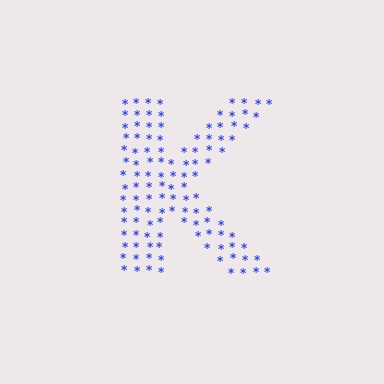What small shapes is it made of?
It is made of small asterisks.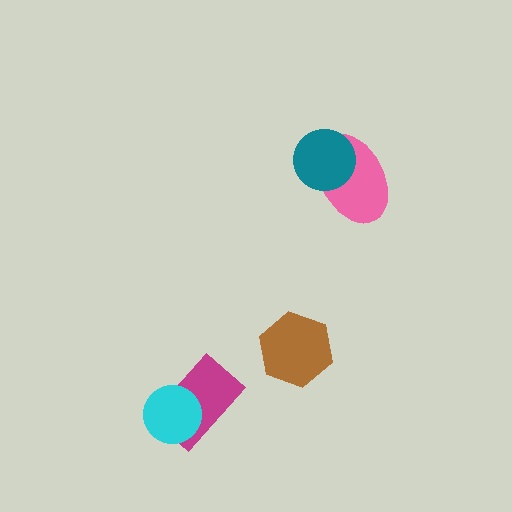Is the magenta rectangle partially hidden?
Yes, it is partially covered by another shape.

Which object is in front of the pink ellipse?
The teal circle is in front of the pink ellipse.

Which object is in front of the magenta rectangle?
The cyan circle is in front of the magenta rectangle.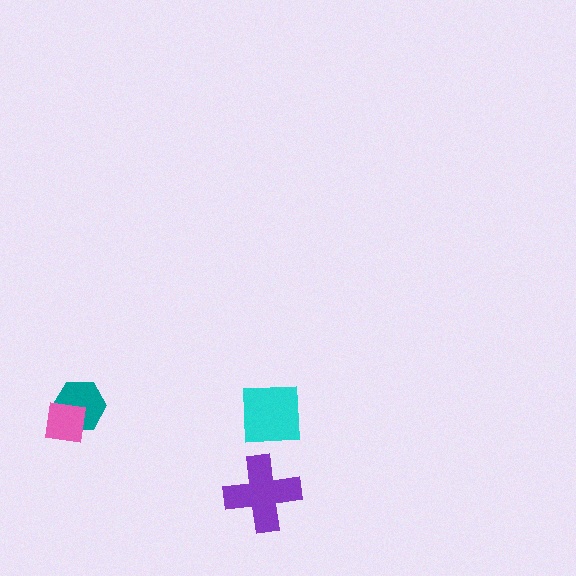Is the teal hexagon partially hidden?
Yes, it is partially covered by another shape.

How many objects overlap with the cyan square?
0 objects overlap with the cyan square.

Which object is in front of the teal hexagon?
The pink square is in front of the teal hexagon.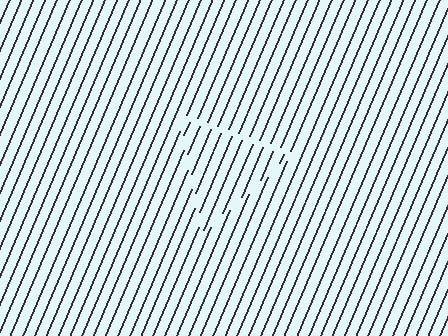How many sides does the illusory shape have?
3 sides — the line-ends trace a triangle.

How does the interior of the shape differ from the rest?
The interior of the shape contains the same grating, shifted by half a period — the contour is defined by the phase discontinuity where line-ends from the inner and outer gratings abut.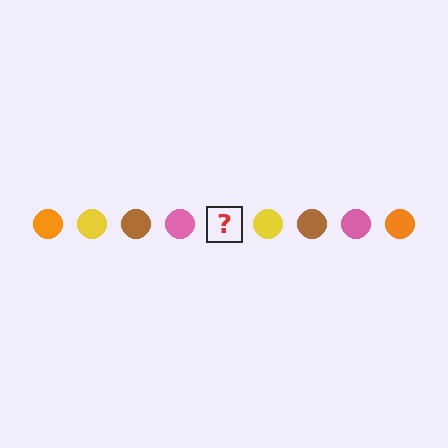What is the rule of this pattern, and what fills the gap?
The rule is that the pattern cycles through orange, yellow, brown, pink circles. The gap should be filled with an orange circle.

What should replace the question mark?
The question mark should be replaced with an orange circle.